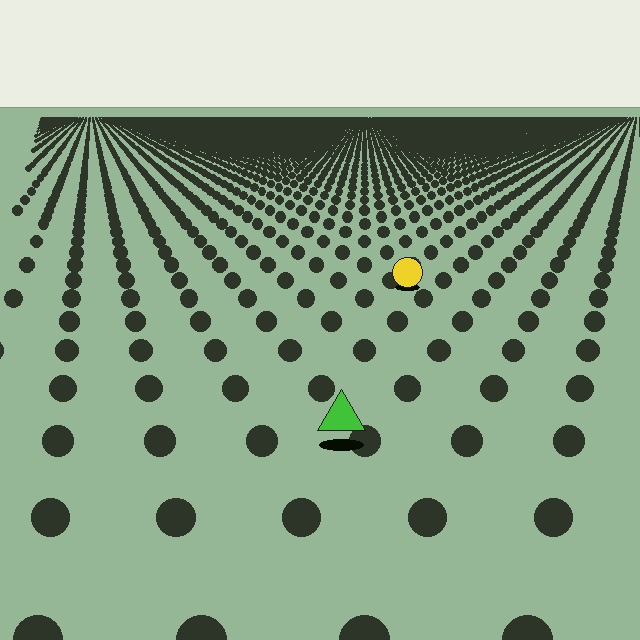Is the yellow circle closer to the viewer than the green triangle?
No. The green triangle is closer — you can tell from the texture gradient: the ground texture is coarser near it.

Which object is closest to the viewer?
The green triangle is closest. The texture marks near it are larger and more spread out.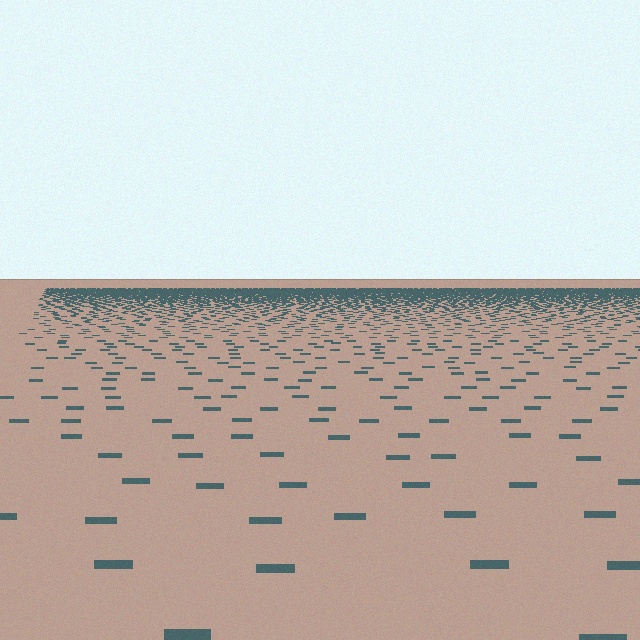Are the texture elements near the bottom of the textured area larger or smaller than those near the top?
Larger. Near the bottom, elements are closer to the viewer and appear at a bigger on-screen size.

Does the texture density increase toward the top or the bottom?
Density increases toward the top.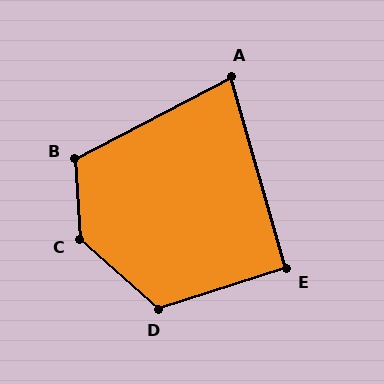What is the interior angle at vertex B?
Approximately 114 degrees (obtuse).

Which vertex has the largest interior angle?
C, at approximately 135 degrees.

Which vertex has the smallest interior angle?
A, at approximately 79 degrees.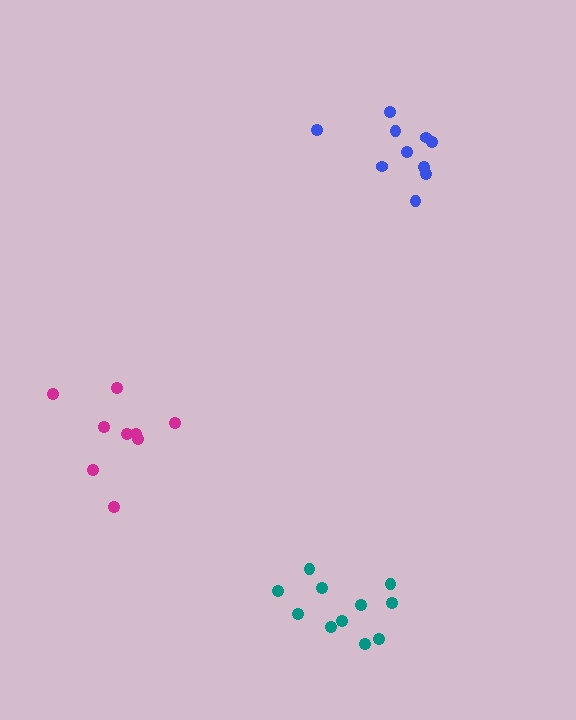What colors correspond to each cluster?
The clusters are colored: teal, blue, magenta.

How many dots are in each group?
Group 1: 11 dots, Group 2: 10 dots, Group 3: 9 dots (30 total).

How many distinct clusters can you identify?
There are 3 distinct clusters.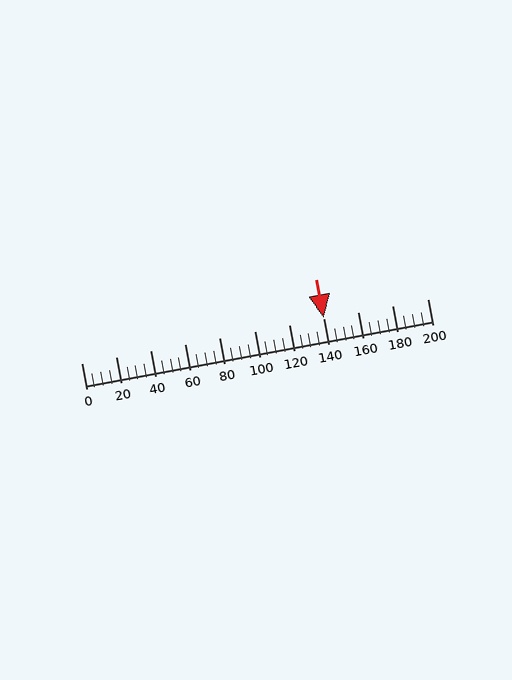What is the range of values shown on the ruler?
The ruler shows values from 0 to 200.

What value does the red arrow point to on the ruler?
The red arrow points to approximately 140.